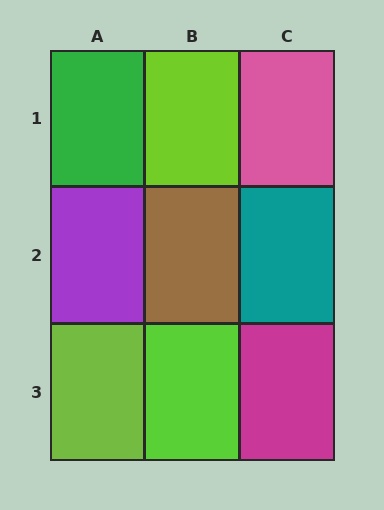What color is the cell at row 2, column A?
Purple.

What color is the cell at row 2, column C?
Teal.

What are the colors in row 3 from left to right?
Lime, lime, magenta.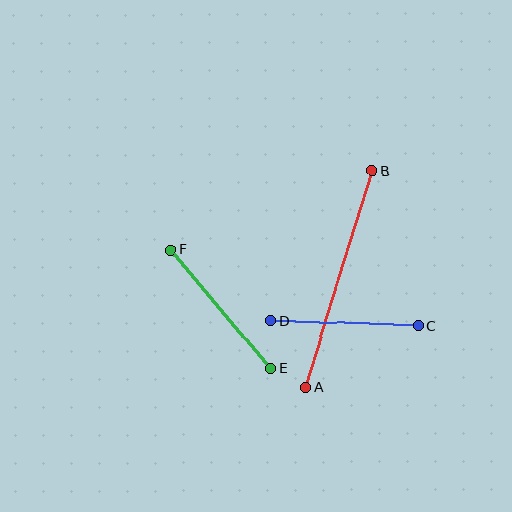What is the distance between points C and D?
The distance is approximately 147 pixels.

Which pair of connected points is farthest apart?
Points A and B are farthest apart.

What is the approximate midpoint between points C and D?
The midpoint is at approximately (345, 323) pixels.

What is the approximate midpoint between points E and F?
The midpoint is at approximately (221, 309) pixels.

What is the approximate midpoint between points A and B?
The midpoint is at approximately (339, 279) pixels.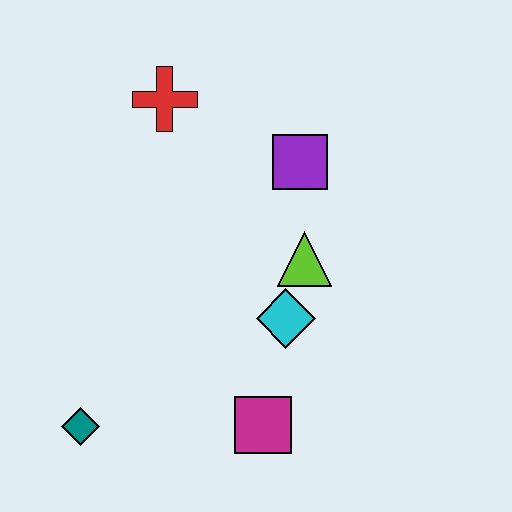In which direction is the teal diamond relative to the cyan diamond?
The teal diamond is to the left of the cyan diamond.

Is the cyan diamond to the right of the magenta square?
Yes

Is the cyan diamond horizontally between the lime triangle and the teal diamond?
Yes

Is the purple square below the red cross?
Yes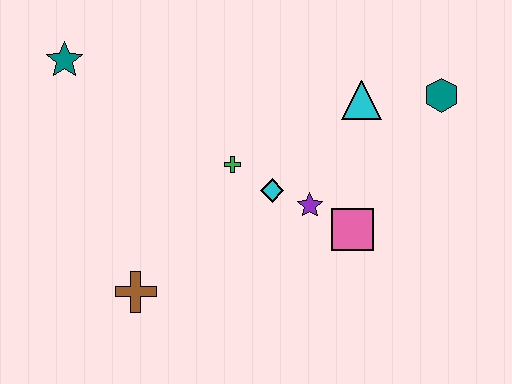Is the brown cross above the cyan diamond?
No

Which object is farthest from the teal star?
The teal hexagon is farthest from the teal star.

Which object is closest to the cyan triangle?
The teal hexagon is closest to the cyan triangle.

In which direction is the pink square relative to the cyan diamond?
The pink square is to the right of the cyan diamond.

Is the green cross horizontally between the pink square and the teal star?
Yes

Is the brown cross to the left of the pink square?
Yes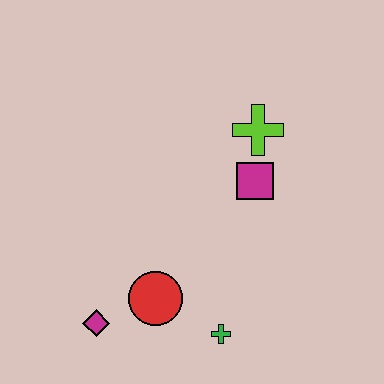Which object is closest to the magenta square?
The lime cross is closest to the magenta square.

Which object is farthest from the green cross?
The lime cross is farthest from the green cross.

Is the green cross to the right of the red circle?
Yes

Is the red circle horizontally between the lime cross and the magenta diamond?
Yes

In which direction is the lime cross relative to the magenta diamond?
The lime cross is above the magenta diamond.